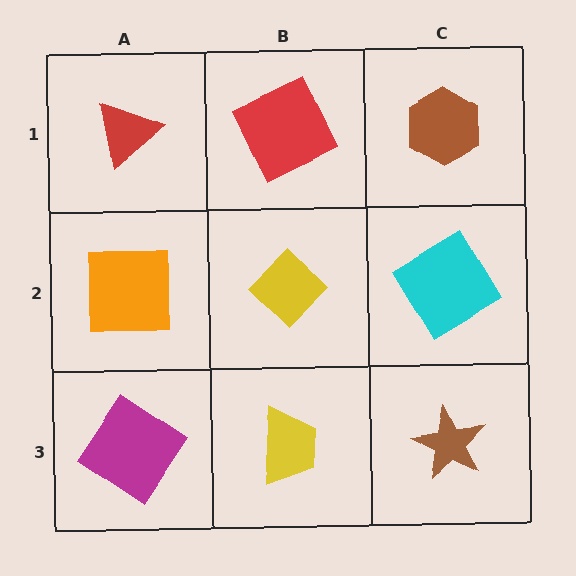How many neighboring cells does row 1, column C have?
2.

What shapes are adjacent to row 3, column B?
A yellow diamond (row 2, column B), a magenta diamond (row 3, column A), a brown star (row 3, column C).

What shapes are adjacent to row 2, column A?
A red triangle (row 1, column A), a magenta diamond (row 3, column A), a yellow diamond (row 2, column B).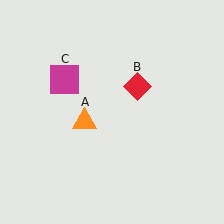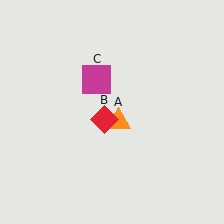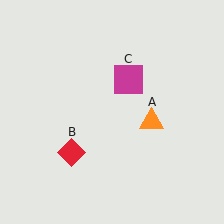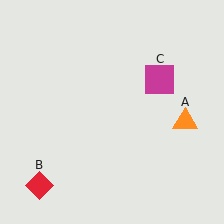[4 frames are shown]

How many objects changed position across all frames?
3 objects changed position: orange triangle (object A), red diamond (object B), magenta square (object C).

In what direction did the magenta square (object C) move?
The magenta square (object C) moved right.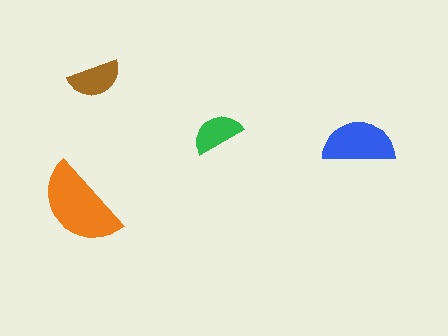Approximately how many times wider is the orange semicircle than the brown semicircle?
About 1.5 times wider.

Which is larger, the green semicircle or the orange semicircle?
The orange one.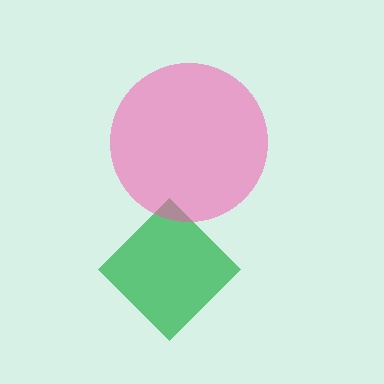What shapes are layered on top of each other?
The layered shapes are: a green diamond, a pink circle.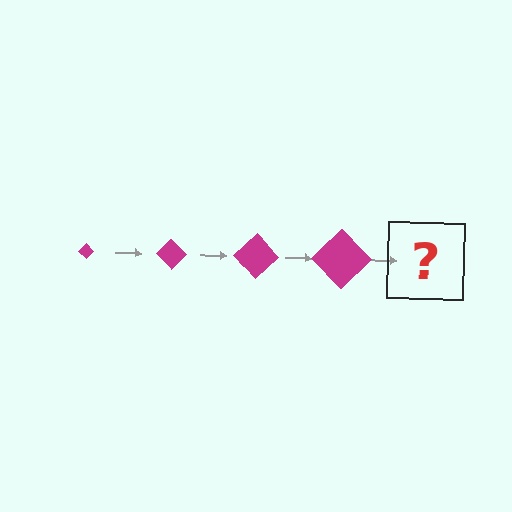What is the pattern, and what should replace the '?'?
The pattern is that the diamond gets progressively larger each step. The '?' should be a magenta diamond, larger than the previous one.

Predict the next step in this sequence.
The next step is a magenta diamond, larger than the previous one.